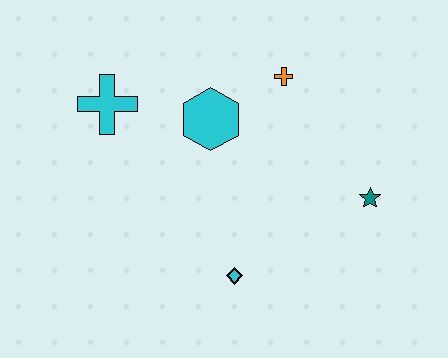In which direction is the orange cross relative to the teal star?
The orange cross is above the teal star.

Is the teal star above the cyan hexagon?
No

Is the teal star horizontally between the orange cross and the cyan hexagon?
No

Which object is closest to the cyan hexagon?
The orange cross is closest to the cyan hexagon.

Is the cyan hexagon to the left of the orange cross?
Yes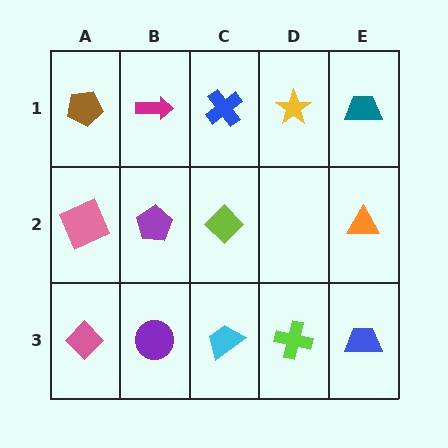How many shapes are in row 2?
4 shapes.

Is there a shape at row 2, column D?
No, that cell is empty.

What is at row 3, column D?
A lime cross.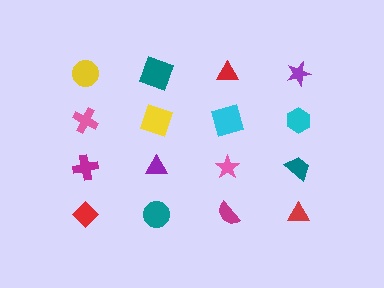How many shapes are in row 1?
4 shapes.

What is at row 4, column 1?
A red diamond.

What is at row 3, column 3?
A pink star.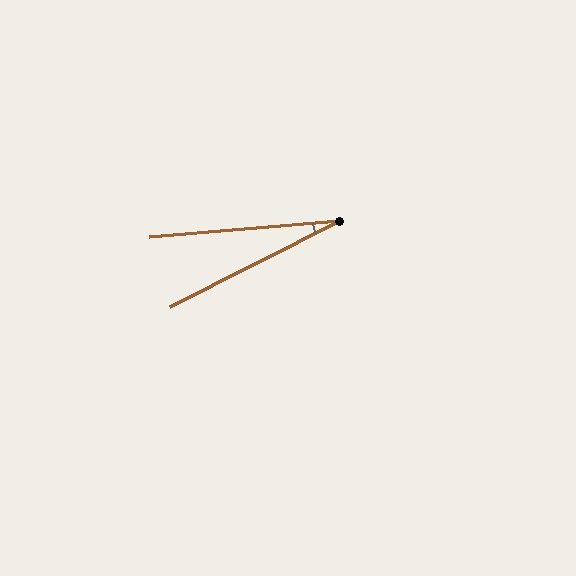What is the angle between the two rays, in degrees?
Approximately 22 degrees.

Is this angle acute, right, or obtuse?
It is acute.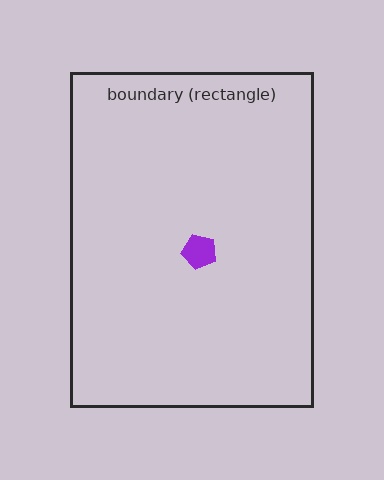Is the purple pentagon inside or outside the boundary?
Inside.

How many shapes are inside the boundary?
1 inside, 0 outside.